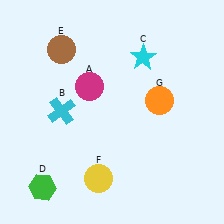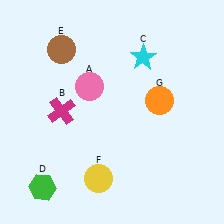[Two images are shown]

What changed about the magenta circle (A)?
In Image 1, A is magenta. In Image 2, it changed to pink.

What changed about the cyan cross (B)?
In Image 1, B is cyan. In Image 2, it changed to magenta.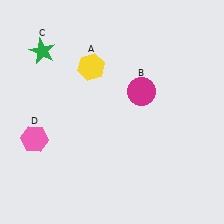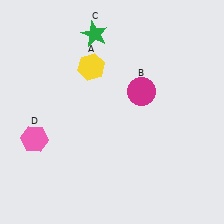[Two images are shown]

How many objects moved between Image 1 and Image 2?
1 object moved between the two images.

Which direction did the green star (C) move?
The green star (C) moved right.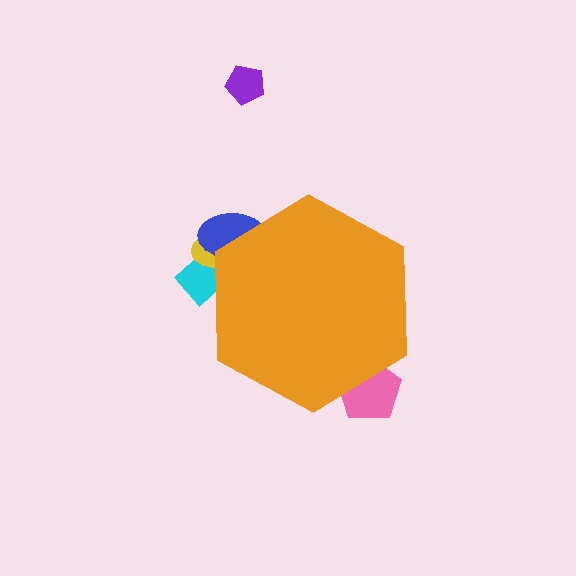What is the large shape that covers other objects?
An orange hexagon.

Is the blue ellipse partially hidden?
Yes, the blue ellipse is partially hidden behind the orange hexagon.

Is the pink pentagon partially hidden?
Yes, the pink pentagon is partially hidden behind the orange hexagon.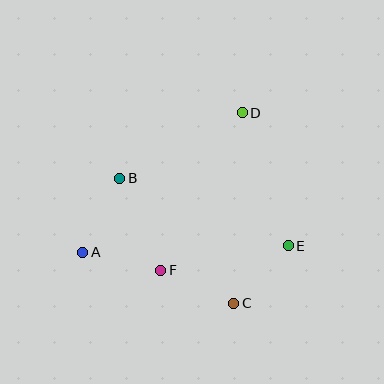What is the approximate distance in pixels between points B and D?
The distance between B and D is approximately 139 pixels.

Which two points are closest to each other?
Points C and E are closest to each other.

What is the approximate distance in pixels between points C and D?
The distance between C and D is approximately 190 pixels.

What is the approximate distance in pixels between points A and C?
The distance between A and C is approximately 159 pixels.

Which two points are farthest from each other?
Points A and D are farthest from each other.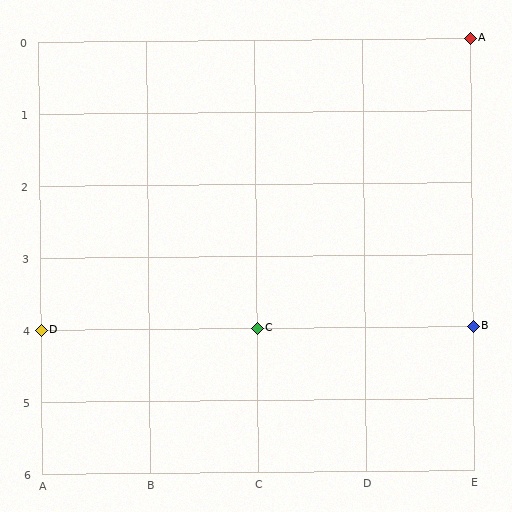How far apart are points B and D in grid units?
Points B and D are 4 columns apart.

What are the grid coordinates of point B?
Point B is at grid coordinates (E, 4).